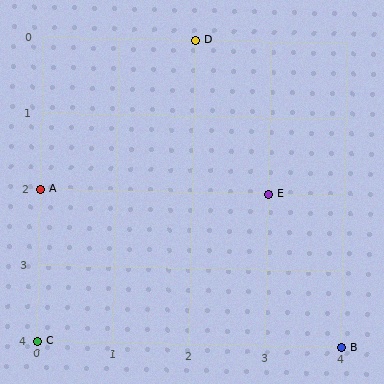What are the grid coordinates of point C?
Point C is at grid coordinates (0, 4).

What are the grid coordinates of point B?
Point B is at grid coordinates (4, 4).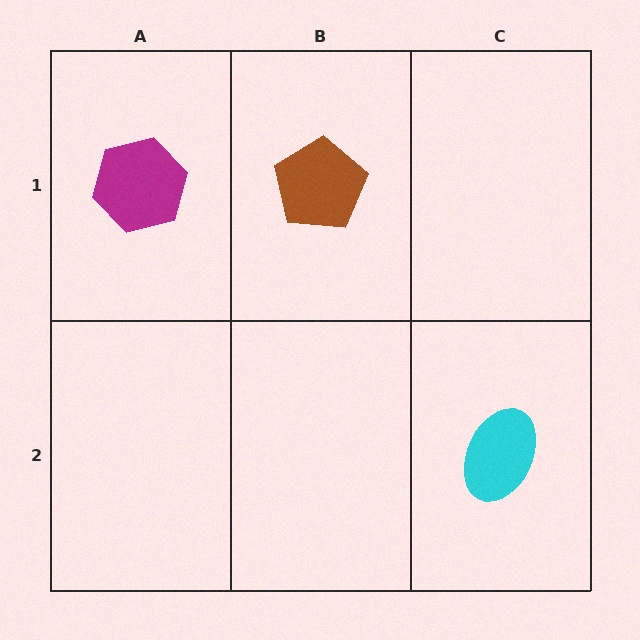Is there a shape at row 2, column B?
No, that cell is empty.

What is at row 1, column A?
A magenta hexagon.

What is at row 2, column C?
A cyan ellipse.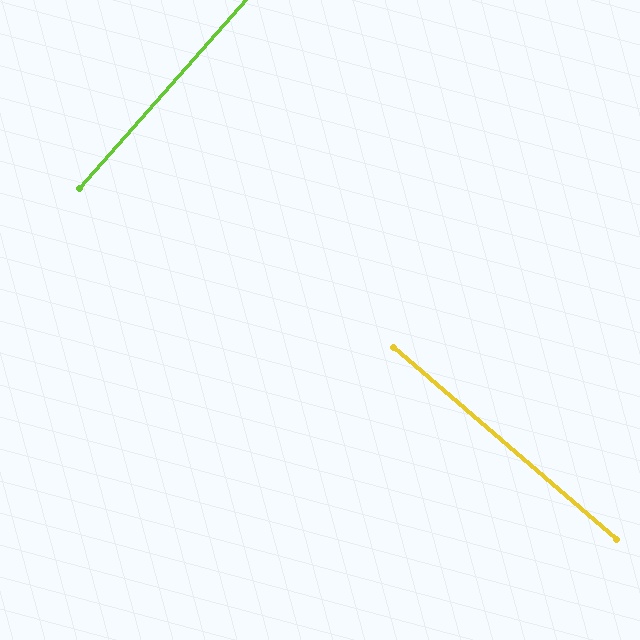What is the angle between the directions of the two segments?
Approximately 89 degrees.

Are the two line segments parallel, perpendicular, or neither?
Perpendicular — they meet at approximately 89°.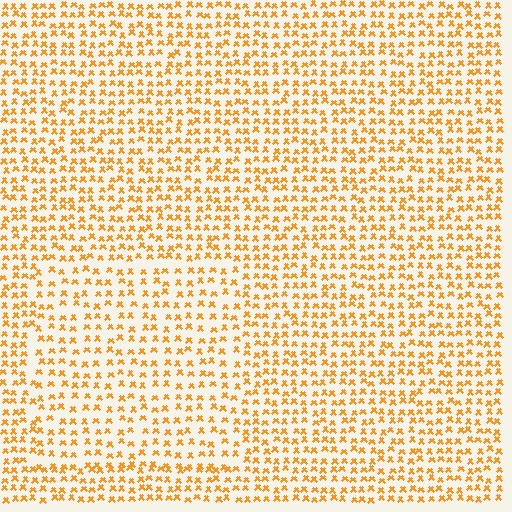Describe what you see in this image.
The image contains small orange elements arranged at two different densities. A rectangle-shaped region is visible where the elements are less densely packed than the surrounding area.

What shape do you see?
I see a rectangle.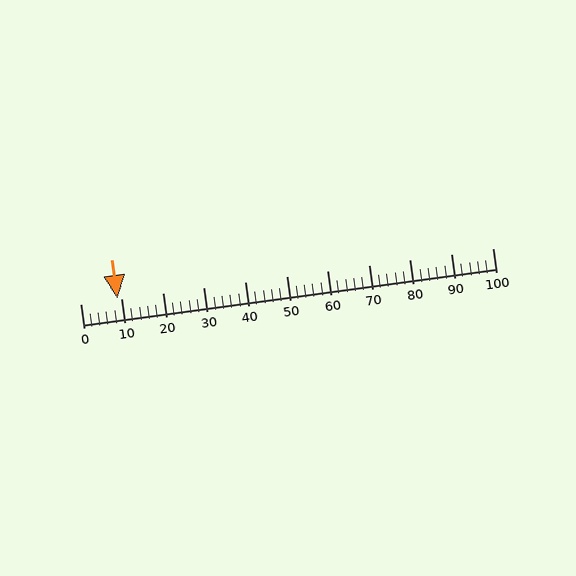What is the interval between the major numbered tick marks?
The major tick marks are spaced 10 units apart.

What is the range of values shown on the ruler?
The ruler shows values from 0 to 100.